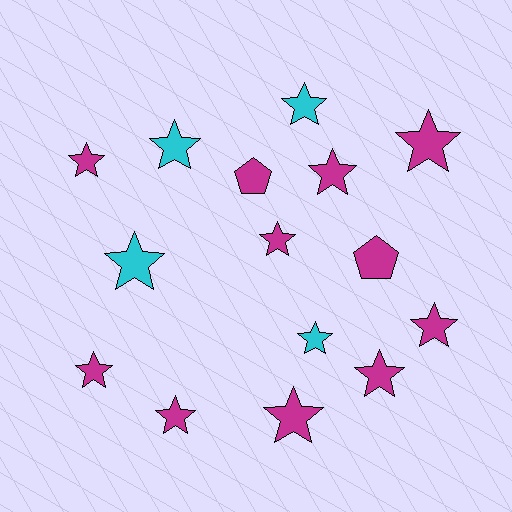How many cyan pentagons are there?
There are no cyan pentagons.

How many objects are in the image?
There are 15 objects.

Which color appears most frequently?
Magenta, with 11 objects.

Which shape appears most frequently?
Star, with 13 objects.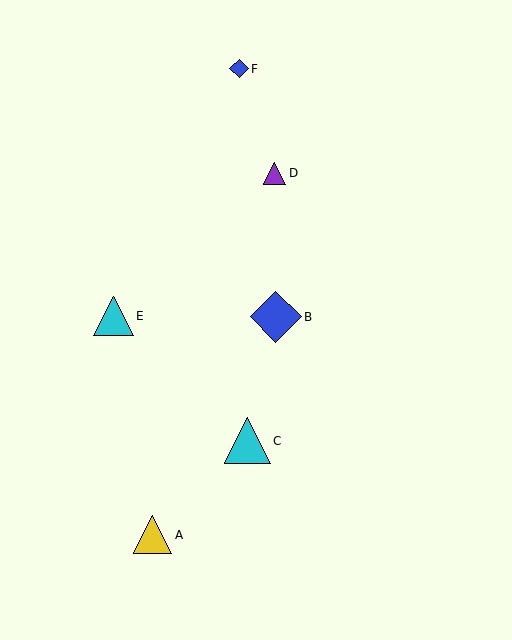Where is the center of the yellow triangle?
The center of the yellow triangle is at (153, 535).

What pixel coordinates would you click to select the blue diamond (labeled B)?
Click at (276, 317) to select the blue diamond B.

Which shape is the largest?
The blue diamond (labeled B) is the largest.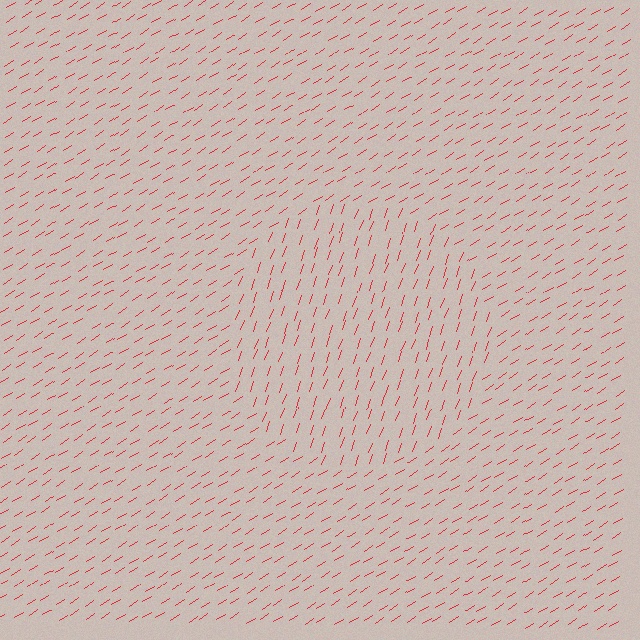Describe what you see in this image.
The image is filled with small red line segments. A circle region in the image has lines oriented differently from the surrounding lines, creating a visible texture boundary.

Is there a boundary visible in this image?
Yes, there is a texture boundary formed by a change in line orientation.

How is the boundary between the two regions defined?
The boundary is defined purely by a change in line orientation (approximately 38 degrees difference). All lines are the same color and thickness.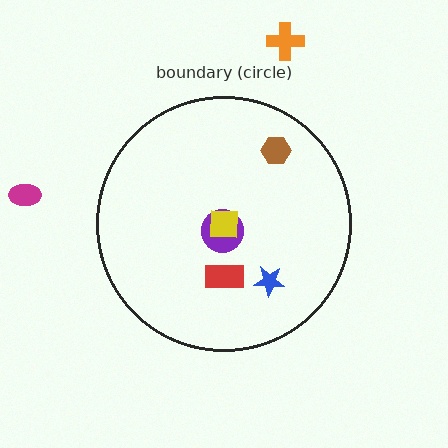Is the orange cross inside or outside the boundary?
Outside.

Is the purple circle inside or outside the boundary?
Inside.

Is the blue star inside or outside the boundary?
Inside.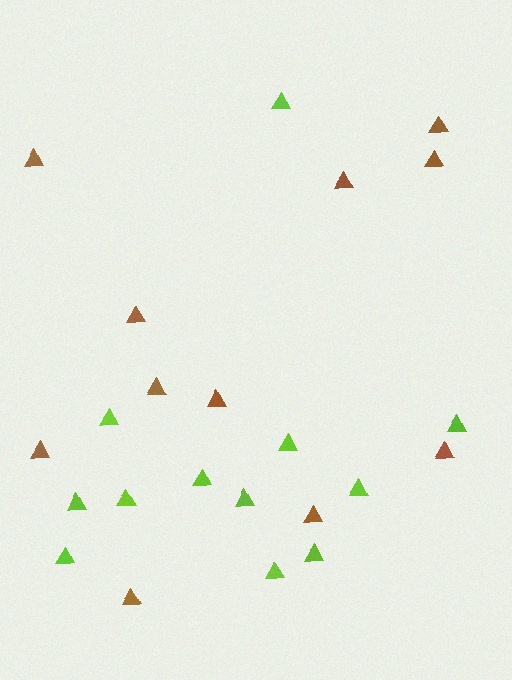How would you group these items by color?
There are 2 groups: one group of lime triangles (12) and one group of brown triangles (11).